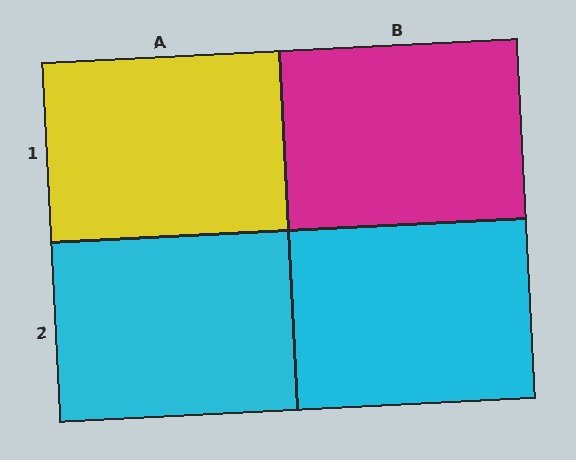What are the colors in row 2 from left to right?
Cyan, cyan.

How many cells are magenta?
1 cell is magenta.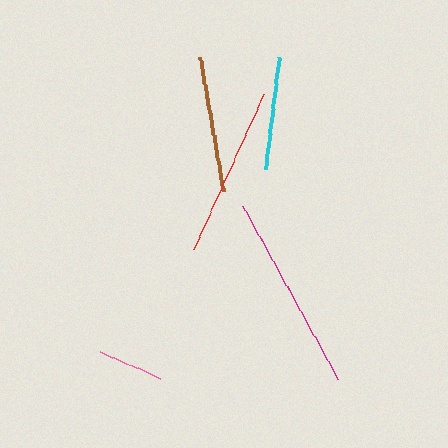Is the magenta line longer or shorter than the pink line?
The magenta line is longer than the pink line.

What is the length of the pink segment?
The pink segment is approximately 66 pixels long.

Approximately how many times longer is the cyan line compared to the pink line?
The cyan line is approximately 1.7 times the length of the pink line.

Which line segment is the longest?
The magenta line is the longest at approximately 196 pixels.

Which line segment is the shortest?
The pink line is the shortest at approximately 66 pixels.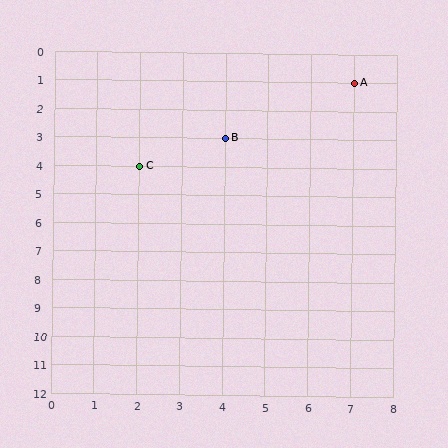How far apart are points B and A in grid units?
Points B and A are 3 columns and 2 rows apart (about 3.6 grid units diagonally).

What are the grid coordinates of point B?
Point B is at grid coordinates (4, 3).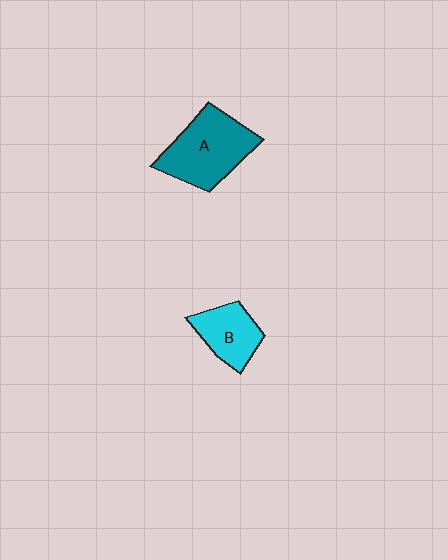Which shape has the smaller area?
Shape B (cyan).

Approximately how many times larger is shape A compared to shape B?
Approximately 1.7 times.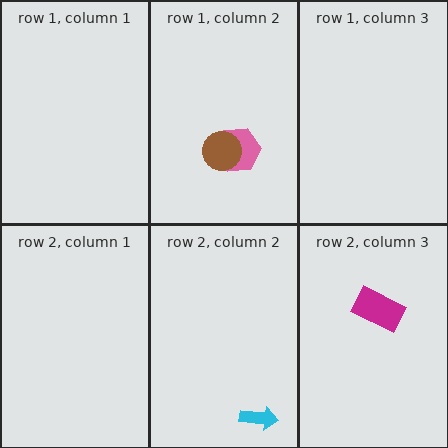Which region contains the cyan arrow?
The row 2, column 2 region.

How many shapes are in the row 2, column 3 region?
1.